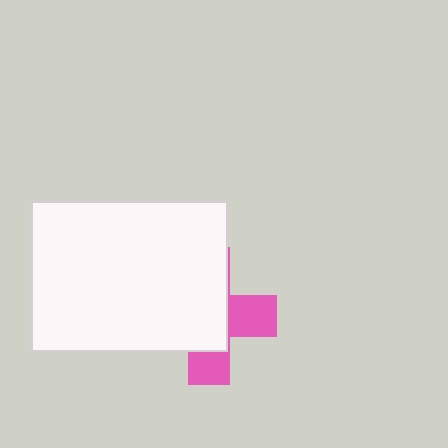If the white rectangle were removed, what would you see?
You would see the complete pink cross.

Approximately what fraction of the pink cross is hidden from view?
Roughly 63% of the pink cross is hidden behind the white rectangle.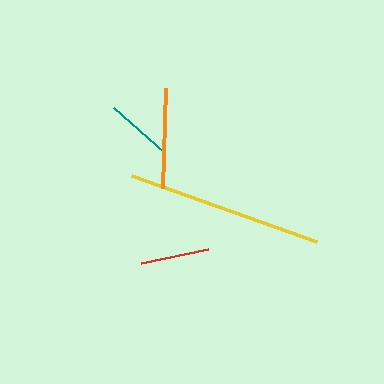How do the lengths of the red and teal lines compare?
The red and teal lines are approximately the same length.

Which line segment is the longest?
The yellow line is the longest at approximately 196 pixels.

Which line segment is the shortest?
The teal line is the shortest at approximately 68 pixels.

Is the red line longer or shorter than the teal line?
The red line is longer than the teal line.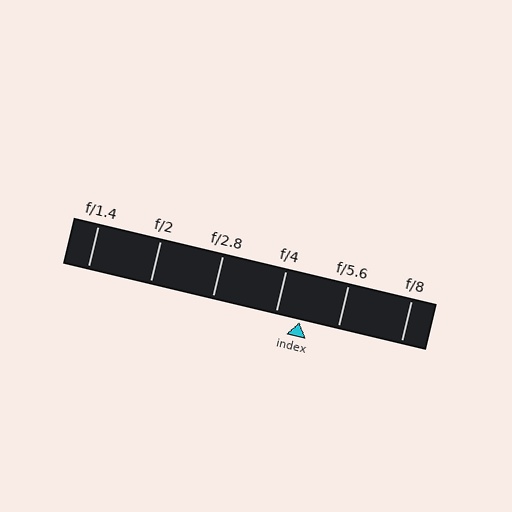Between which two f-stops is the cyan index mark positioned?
The index mark is between f/4 and f/5.6.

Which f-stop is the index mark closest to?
The index mark is closest to f/4.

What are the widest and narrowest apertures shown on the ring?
The widest aperture shown is f/1.4 and the narrowest is f/8.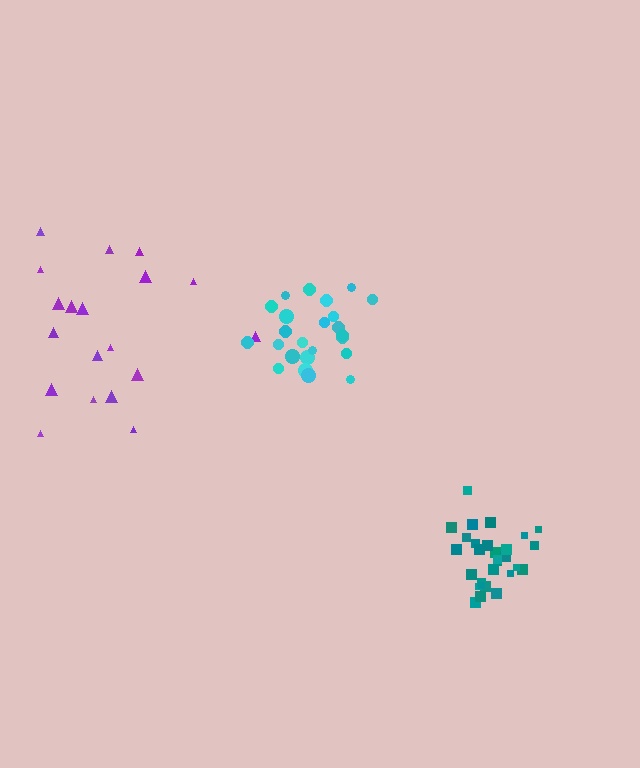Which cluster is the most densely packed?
Teal.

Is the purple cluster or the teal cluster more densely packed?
Teal.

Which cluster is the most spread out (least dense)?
Purple.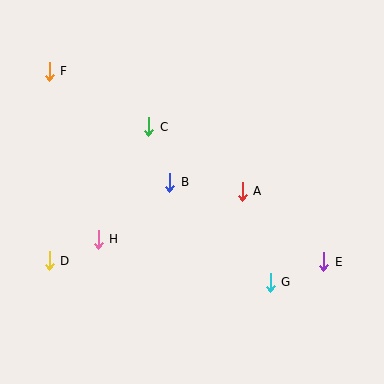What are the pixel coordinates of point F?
Point F is at (49, 71).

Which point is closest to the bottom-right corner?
Point E is closest to the bottom-right corner.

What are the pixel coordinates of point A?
Point A is at (242, 192).